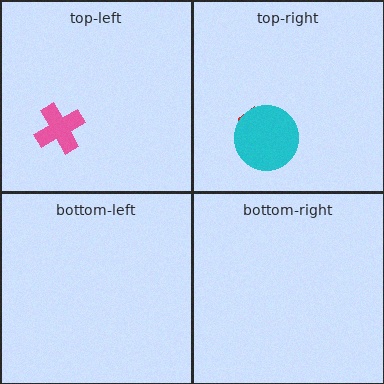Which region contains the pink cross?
The top-left region.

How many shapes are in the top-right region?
2.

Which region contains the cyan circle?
The top-right region.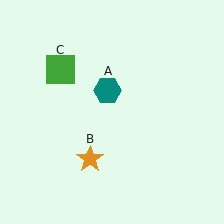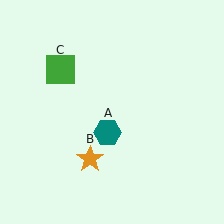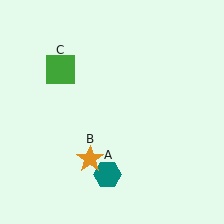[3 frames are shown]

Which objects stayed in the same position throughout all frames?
Orange star (object B) and green square (object C) remained stationary.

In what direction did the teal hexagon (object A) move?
The teal hexagon (object A) moved down.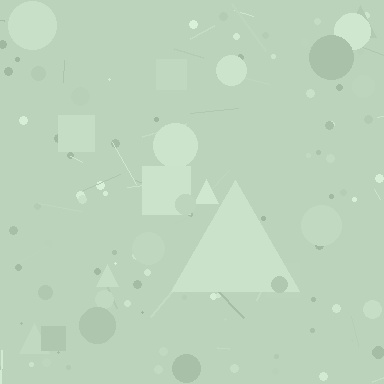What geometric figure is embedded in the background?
A triangle is embedded in the background.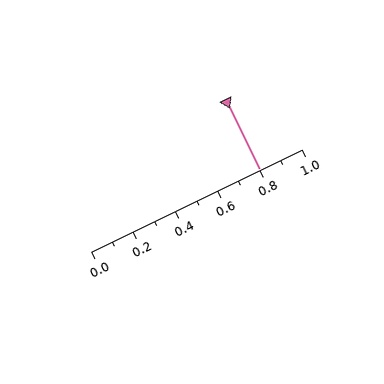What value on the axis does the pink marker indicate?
The marker indicates approximately 0.8.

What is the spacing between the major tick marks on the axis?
The major ticks are spaced 0.2 apart.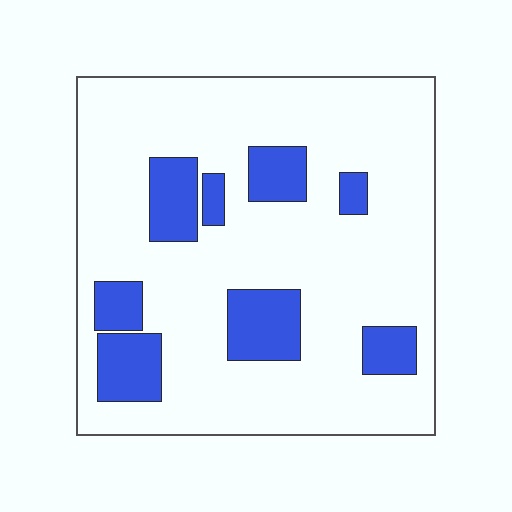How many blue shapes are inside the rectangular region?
8.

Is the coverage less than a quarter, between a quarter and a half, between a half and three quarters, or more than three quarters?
Less than a quarter.